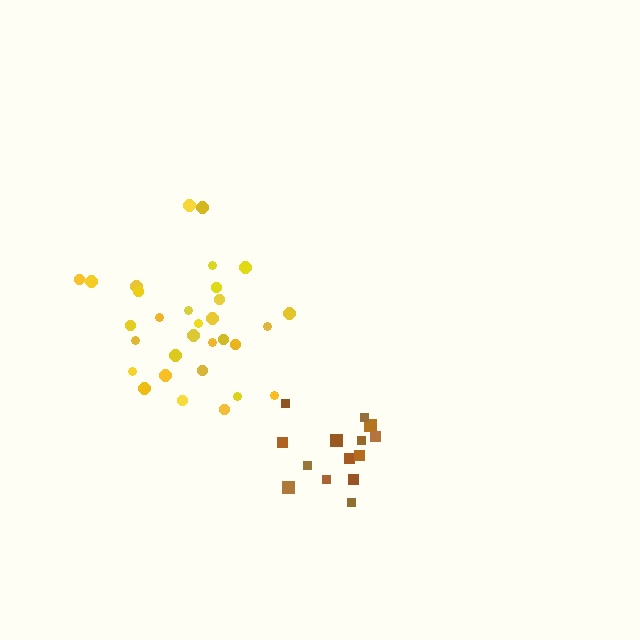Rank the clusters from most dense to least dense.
yellow, brown.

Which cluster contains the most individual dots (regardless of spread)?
Yellow (31).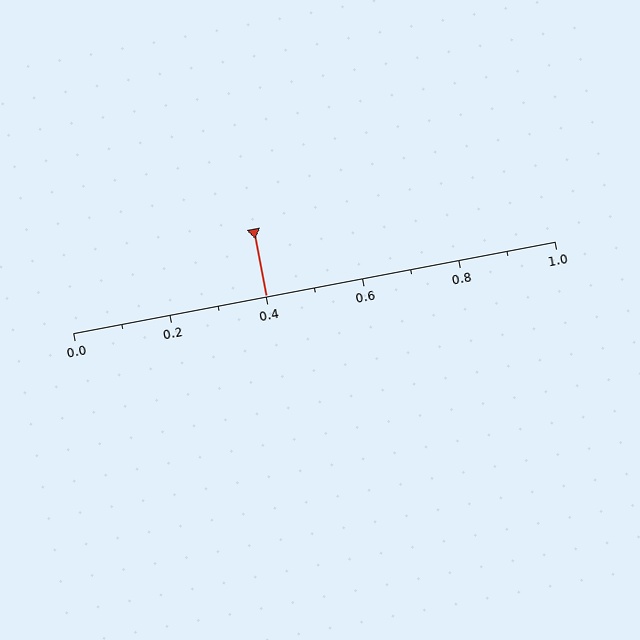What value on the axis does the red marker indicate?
The marker indicates approximately 0.4.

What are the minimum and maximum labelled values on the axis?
The axis runs from 0.0 to 1.0.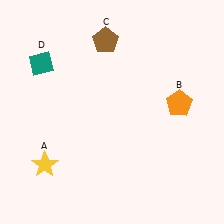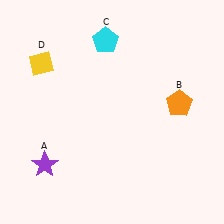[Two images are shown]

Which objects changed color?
A changed from yellow to purple. C changed from brown to cyan. D changed from teal to yellow.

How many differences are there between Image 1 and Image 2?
There are 3 differences between the two images.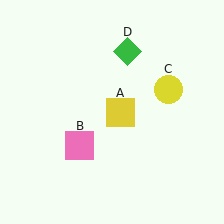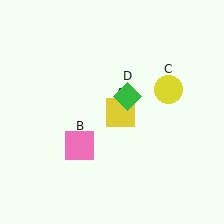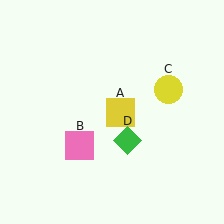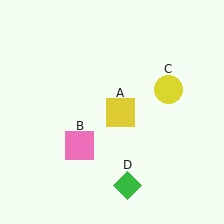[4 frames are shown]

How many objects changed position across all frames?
1 object changed position: green diamond (object D).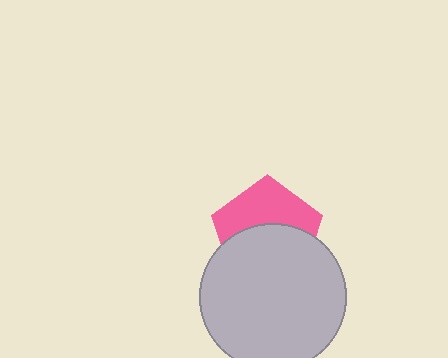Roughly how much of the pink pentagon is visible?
About half of it is visible (roughly 46%).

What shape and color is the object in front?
The object in front is a light gray circle.